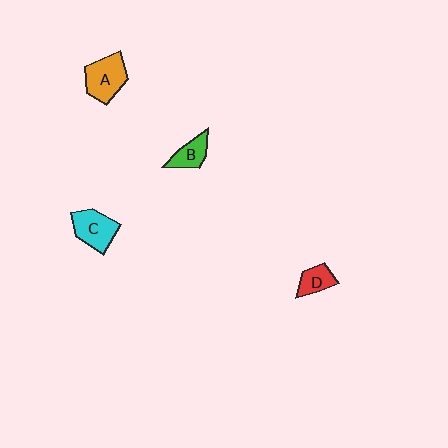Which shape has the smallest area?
Shape D (red).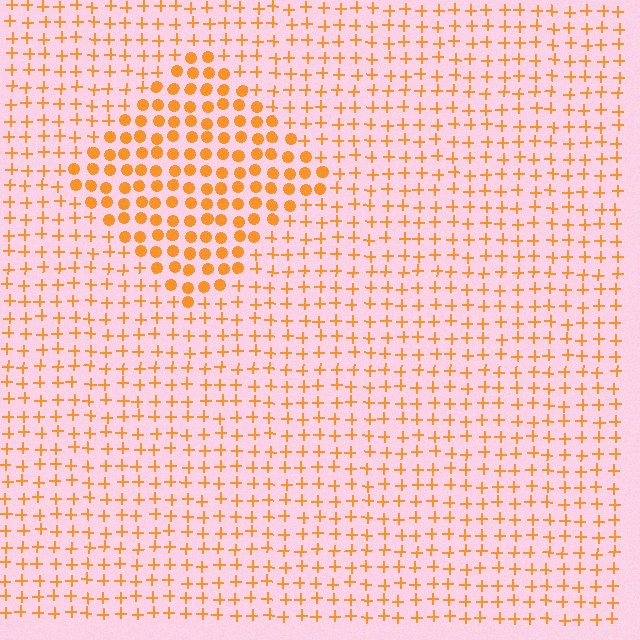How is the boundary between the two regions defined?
The boundary is defined by a change in element shape: circles inside vs. plus signs outside. All elements share the same color and spacing.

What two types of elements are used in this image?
The image uses circles inside the diamond region and plus signs outside it.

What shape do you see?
I see a diamond.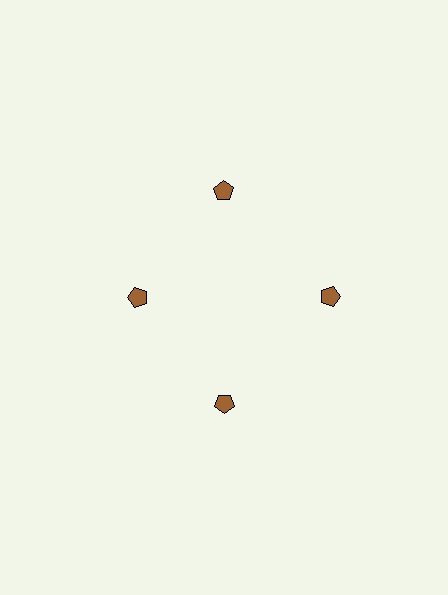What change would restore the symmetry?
The symmetry would be restored by moving it outward, back onto the ring so that all 4 pentagons sit at equal angles and equal distance from the center.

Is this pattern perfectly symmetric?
No. The 4 brown pentagons are arranged in a ring, but one element near the 9 o'clock position is pulled inward toward the center, breaking the 4-fold rotational symmetry.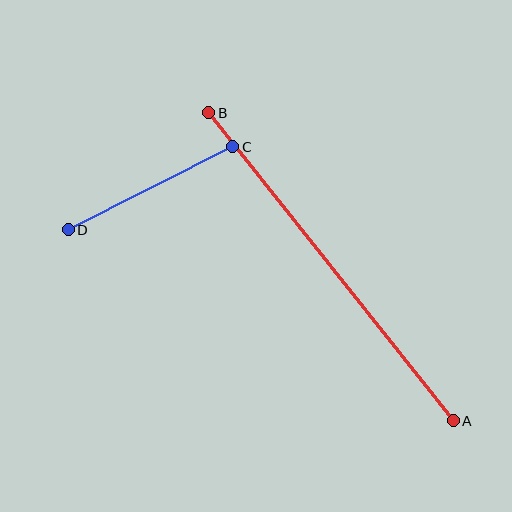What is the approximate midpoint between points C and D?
The midpoint is at approximately (151, 188) pixels.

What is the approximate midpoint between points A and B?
The midpoint is at approximately (331, 267) pixels.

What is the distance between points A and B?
The distance is approximately 393 pixels.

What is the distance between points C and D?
The distance is approximately 184 pixels.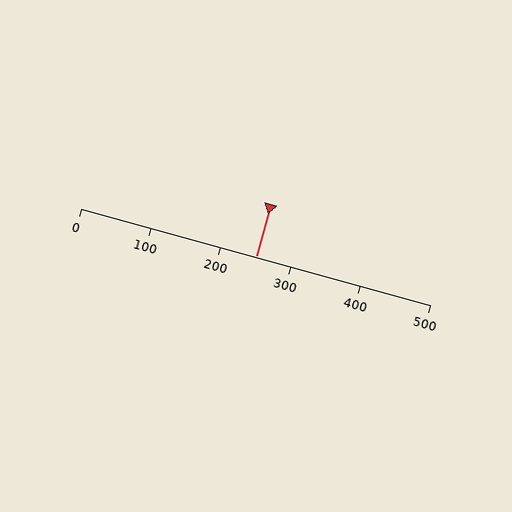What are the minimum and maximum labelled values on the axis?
The axis runs from 0 to 500.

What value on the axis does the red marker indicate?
The marker indicates approximately 250.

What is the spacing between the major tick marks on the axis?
The major ticks are spaced 100 apart.